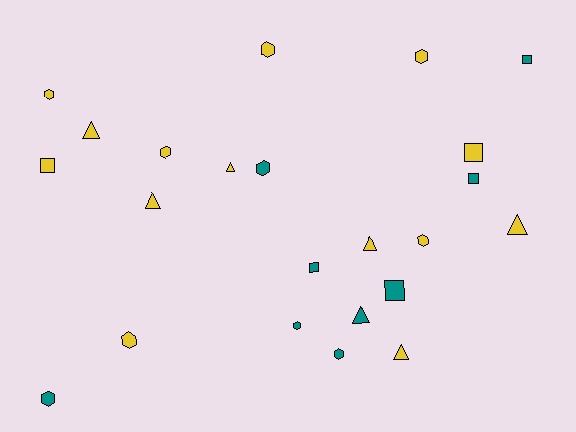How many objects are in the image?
There are 23 objects.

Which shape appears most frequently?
Hexagon, with 10 objects.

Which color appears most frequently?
Yellow, with 14 objects.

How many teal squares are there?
There are 4 teal squares.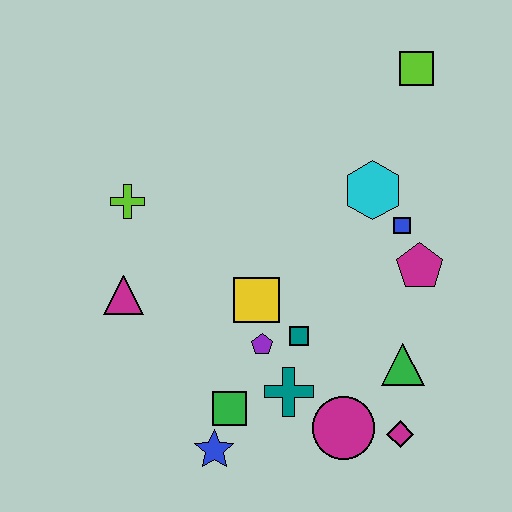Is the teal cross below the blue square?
Yes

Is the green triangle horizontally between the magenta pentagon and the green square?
Yes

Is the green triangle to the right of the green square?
Yes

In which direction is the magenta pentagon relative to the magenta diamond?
The magenta pentagon is above the magenta diamond.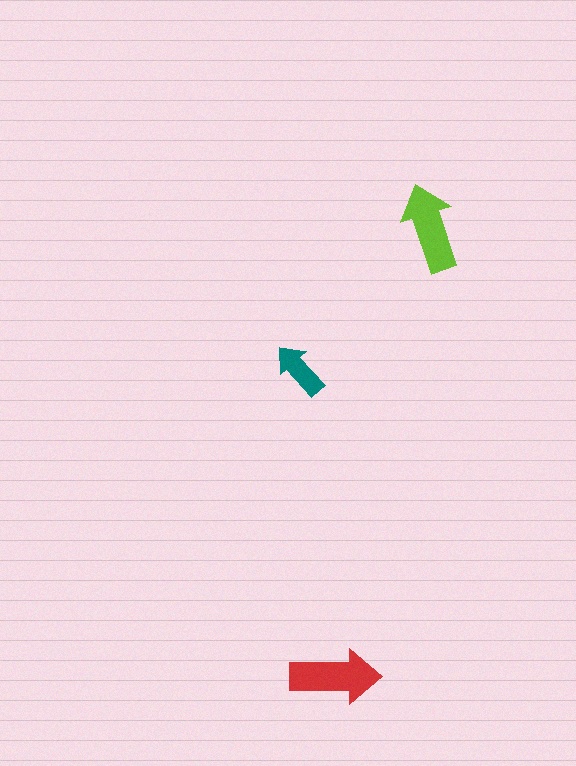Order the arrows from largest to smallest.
the red one, the lime one, the teal one.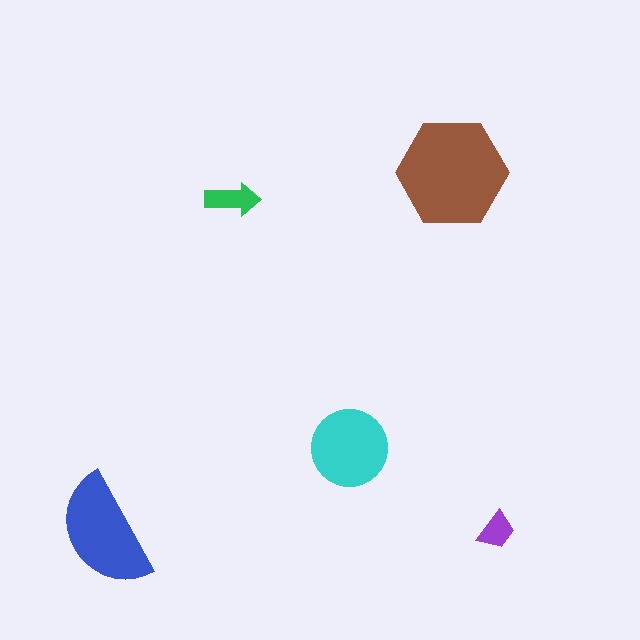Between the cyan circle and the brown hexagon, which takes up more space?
The brown hexagon.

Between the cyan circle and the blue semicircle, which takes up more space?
The blue semicircle.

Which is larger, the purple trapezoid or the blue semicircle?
The blue semicircle.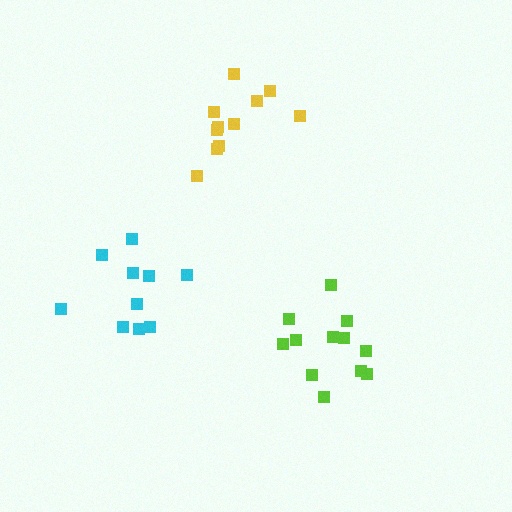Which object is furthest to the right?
The lime cluster is rightmost.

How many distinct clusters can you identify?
There are 3 distinct clusters.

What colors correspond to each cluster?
The clusters are colored: lime, yellow, cyan.